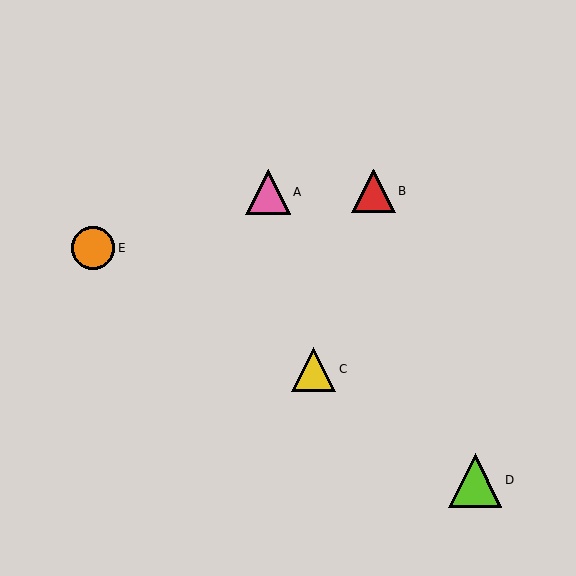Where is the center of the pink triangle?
The center of the pink triangle is at (268, 192).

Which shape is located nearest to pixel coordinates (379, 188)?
The red triangle (labeled B) at (373, 191) is nearest to that location.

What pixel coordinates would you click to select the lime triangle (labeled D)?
Click at (475, 480) to select the lime triangle D.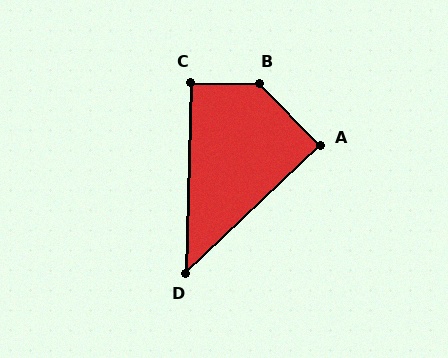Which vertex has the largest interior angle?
B, at approximately 135 degrees.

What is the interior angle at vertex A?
Approximately 89 degrees (approximately right).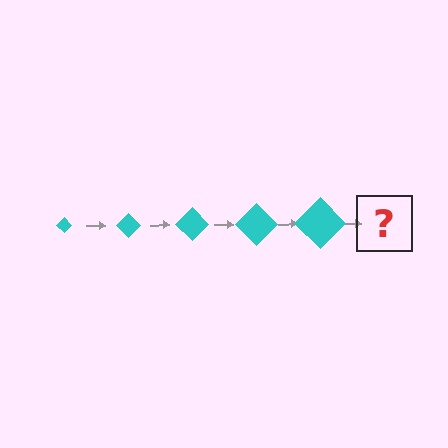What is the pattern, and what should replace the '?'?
The pattern is that the diamond gets progressively larger each step. The '?' should be a cyan diamond, larger than the previous one.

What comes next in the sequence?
The next element should be a cyan diamond, larger than the previous one.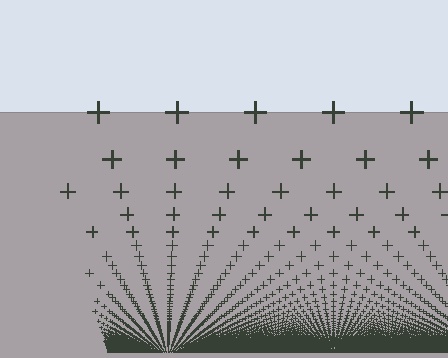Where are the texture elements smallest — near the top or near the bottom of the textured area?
Near the bottom.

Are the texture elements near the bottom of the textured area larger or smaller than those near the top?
Smaller. The gradient is inverted — elements near the bottom are smaller and denser.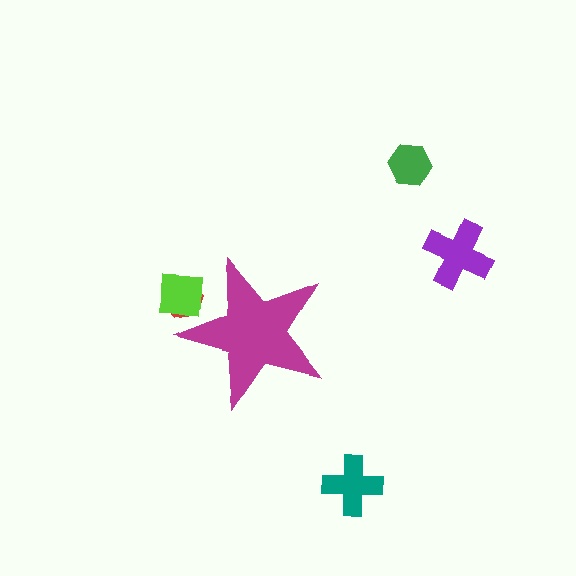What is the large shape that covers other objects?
A magenta star.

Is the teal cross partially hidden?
No, the teal cross is fully visible.